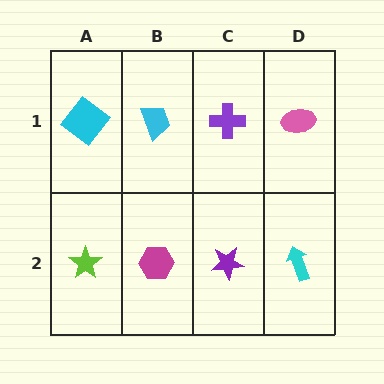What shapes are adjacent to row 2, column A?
A cyan diamond (row 1, column A), a magenta hexagon (row 2, column B).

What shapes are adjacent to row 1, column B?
A magenta hexagon (row 2, column B), a cyan diamond (row 1, column A), a purple cross (row 1, column C).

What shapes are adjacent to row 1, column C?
A purple star (row 2, column C), a cyan trapezoid (row 1, column B), a pink ellipse (row 1, column D).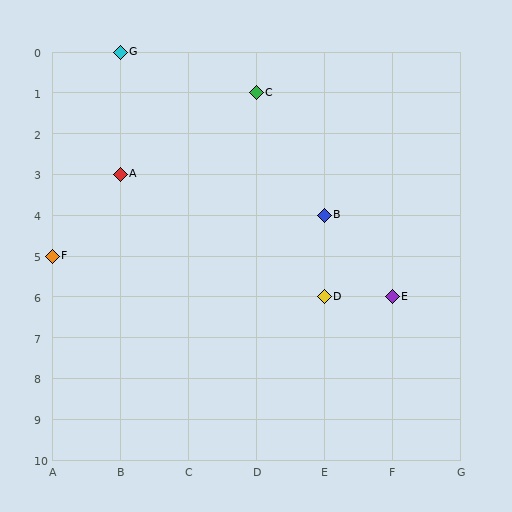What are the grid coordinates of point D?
Point D is at grid coordinates (E, 6).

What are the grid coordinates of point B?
Point B is at grid coordinates (E, 4).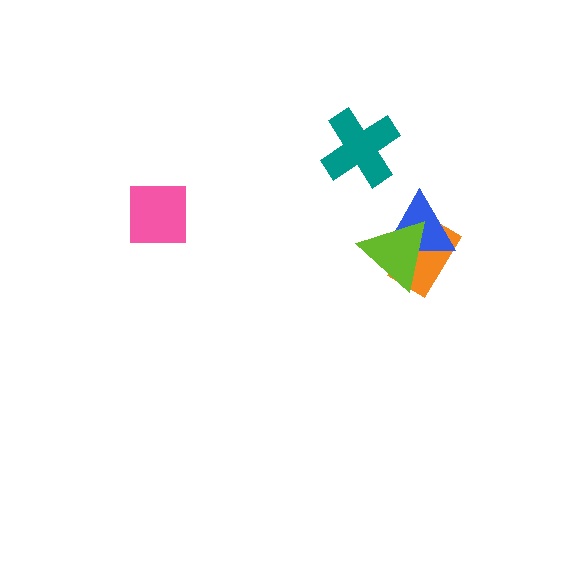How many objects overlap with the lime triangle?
2 objects overlap with the lime triangle.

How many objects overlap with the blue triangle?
2 objects overlap with the blue triangle.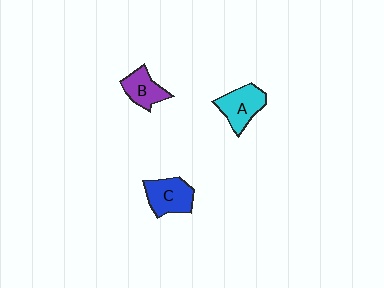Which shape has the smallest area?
Shape B (purple).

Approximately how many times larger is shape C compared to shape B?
Approximately 1.3 times.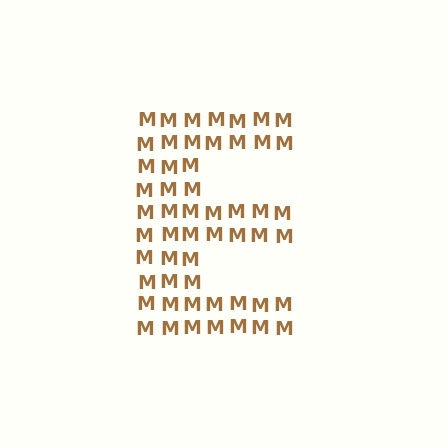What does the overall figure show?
The overall figure shows the letter E.